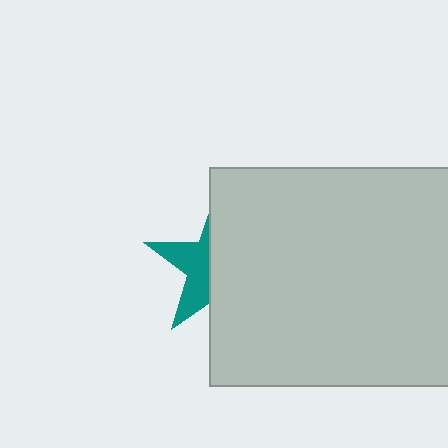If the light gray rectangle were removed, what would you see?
You would see the complete teal star.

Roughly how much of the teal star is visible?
A small part of it is visible (roughly 39%).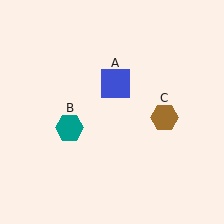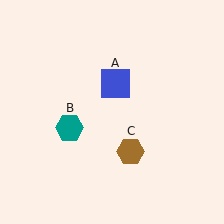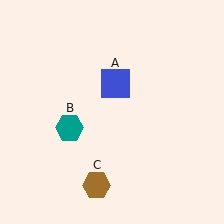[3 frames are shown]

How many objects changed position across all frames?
1 object changed position: brown hexagon (object C).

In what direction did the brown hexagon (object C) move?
The brown hexagon (object C) moved down and to the left.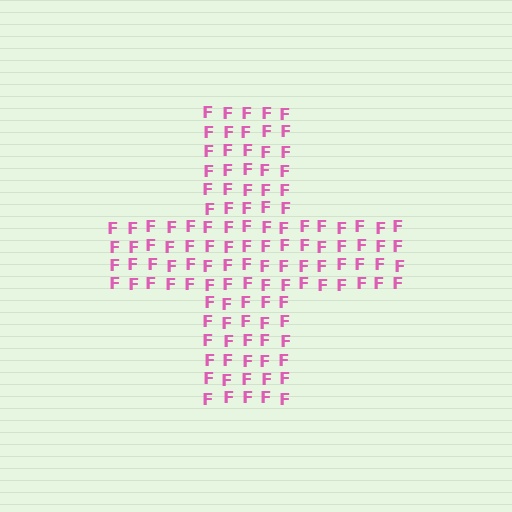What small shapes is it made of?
It is made of small letter F's.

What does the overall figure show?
The overall figure shows a cross.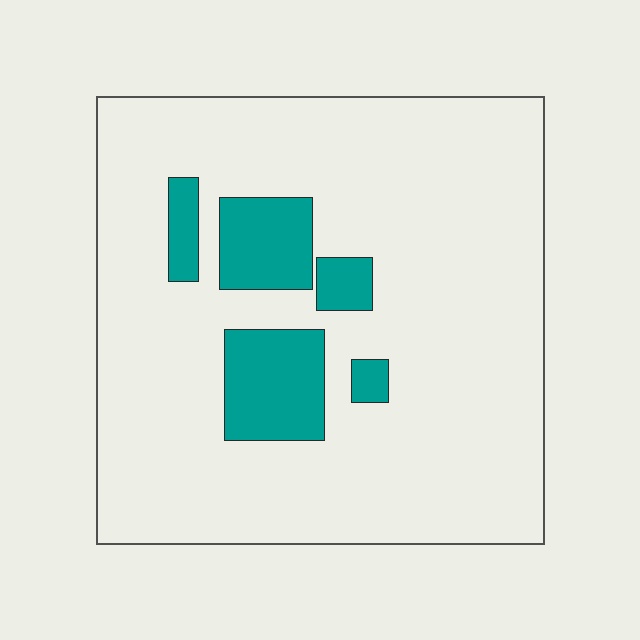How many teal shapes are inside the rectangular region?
5.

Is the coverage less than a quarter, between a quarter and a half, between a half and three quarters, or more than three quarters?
Less than a quarter.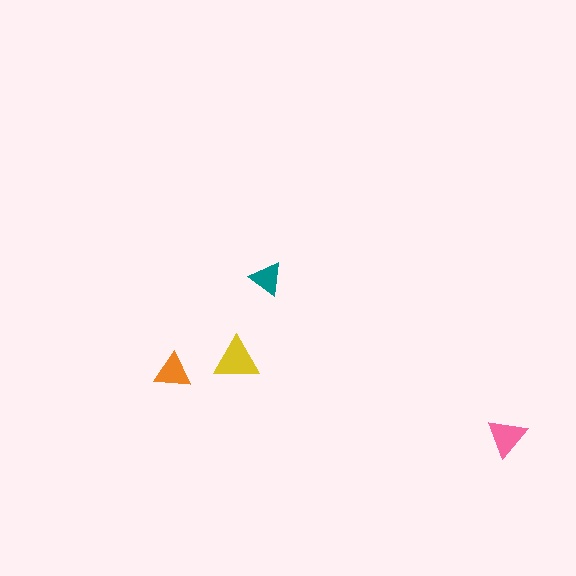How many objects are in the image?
There are 4 objects in the image.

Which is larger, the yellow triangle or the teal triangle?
The yellow one.